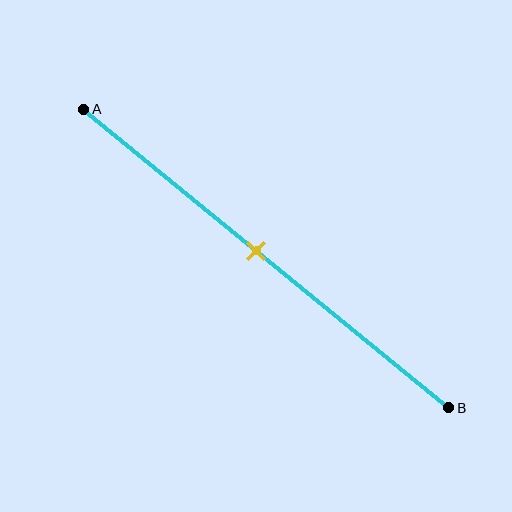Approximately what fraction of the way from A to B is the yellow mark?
The yellow mark is approximately 45% of the way from A to B.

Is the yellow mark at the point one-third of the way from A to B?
No, the mark is at about 45% from A, not at the 33% one-third point.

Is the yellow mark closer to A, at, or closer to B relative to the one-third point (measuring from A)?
The yellow mark is closer to point B than the one-third point of segment AB.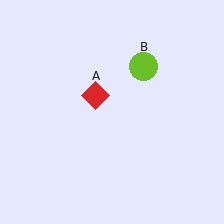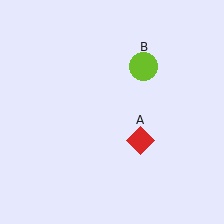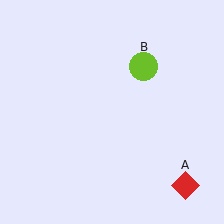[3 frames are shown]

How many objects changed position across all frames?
1 object changed position: red diamond (object A).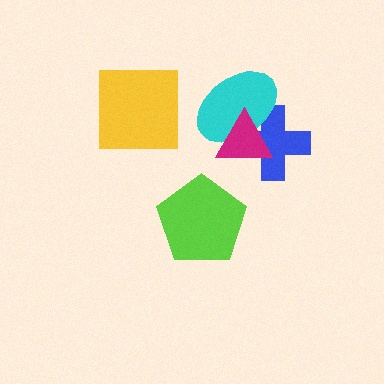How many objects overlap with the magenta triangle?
2 objects overlap with the magenta triangle.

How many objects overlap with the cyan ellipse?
2 objects overlap with the cyan ellipse.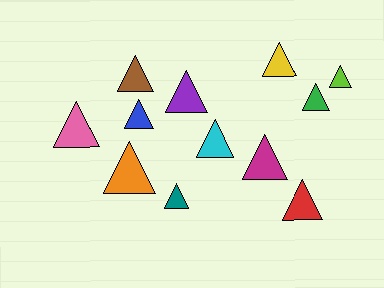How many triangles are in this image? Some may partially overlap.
There are 12 triangles.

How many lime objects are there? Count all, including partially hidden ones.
There is 1 lime object.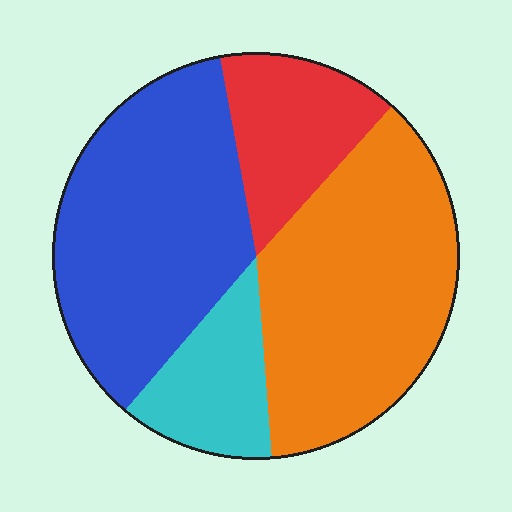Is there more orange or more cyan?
Orange.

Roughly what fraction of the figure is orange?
Orange covers around 35% of the figure.